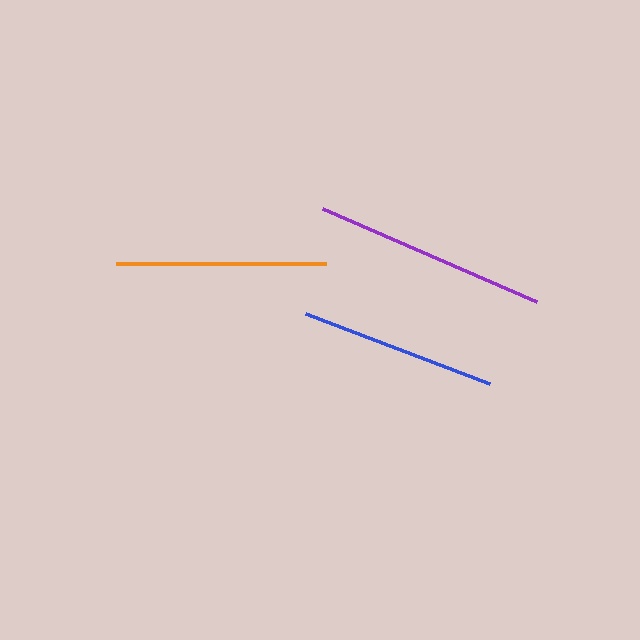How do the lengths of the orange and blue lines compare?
The orange and blue lines are approximately the same length.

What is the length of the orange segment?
The orange segment is approximately 210 pixels long.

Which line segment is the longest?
The purple line is the longest at approximately 233 pixels.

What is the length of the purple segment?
The purple segment is approximately 233 pixels long.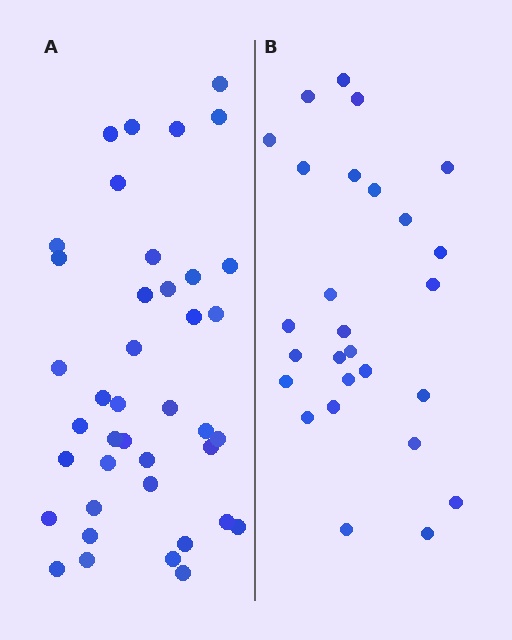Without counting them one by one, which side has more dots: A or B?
Region A (the left region) has more dots.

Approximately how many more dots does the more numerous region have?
Region A has approximately 15 more dots than region B.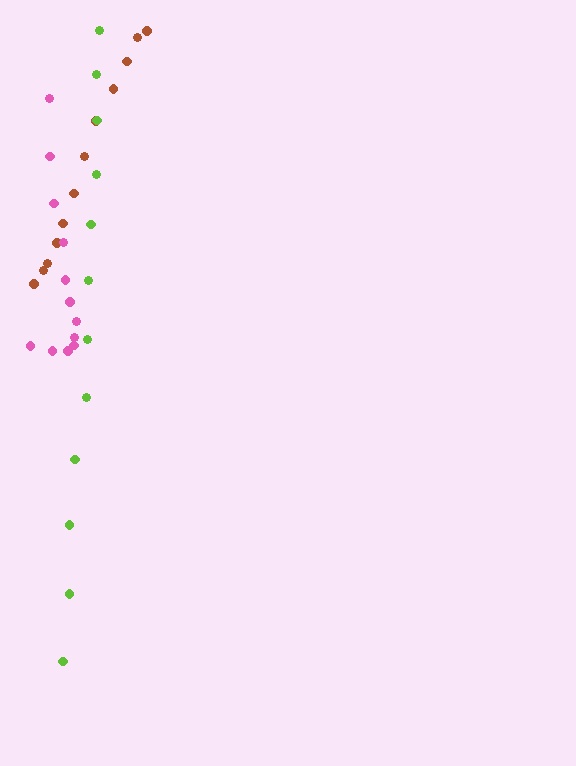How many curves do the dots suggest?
There are 3 distinct paths.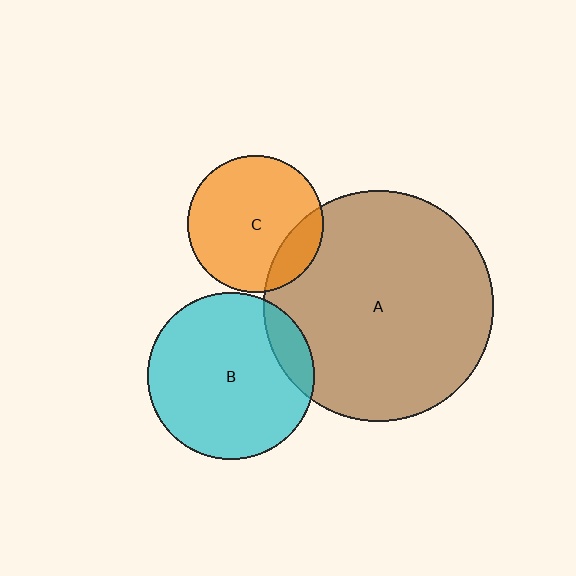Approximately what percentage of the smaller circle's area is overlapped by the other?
Approximately 10%.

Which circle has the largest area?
Circle A (brown).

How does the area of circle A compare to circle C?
Approximately 2.9 times.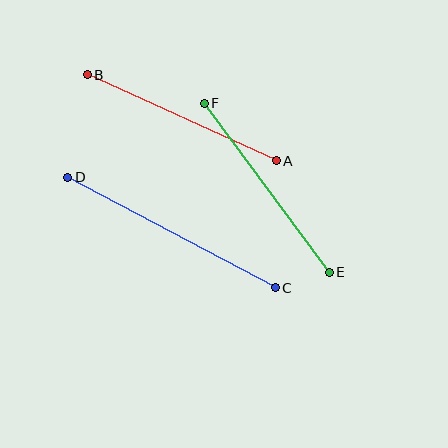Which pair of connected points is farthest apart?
Points C and D are farthest apart.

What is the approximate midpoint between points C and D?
The midpoint is at approximately (172, 232) pixels.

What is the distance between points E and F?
The distance is approximately 210 pixels.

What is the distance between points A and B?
The distance is approximately 207 pixels.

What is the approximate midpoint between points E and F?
The midpoint is at approximately (267, 188) pixels.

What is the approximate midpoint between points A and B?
The midpoint is at approximately (182, 118) pixels.